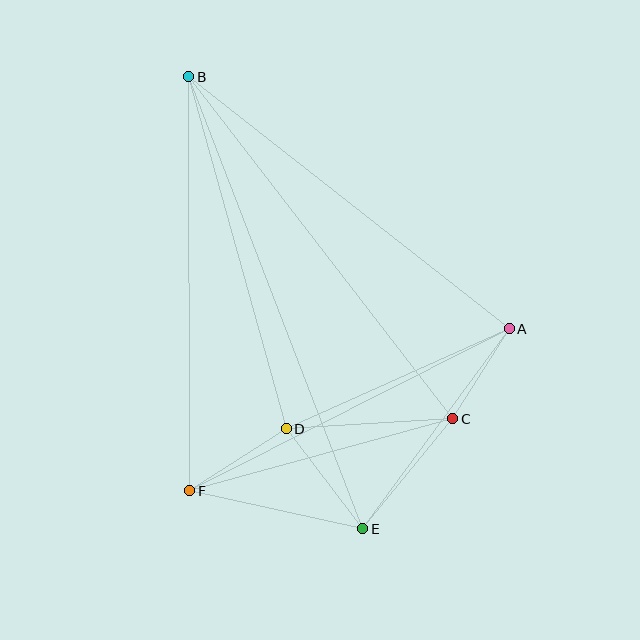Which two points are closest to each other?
Points A and C are closest to each other.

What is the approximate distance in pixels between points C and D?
The distance between C and D is approximately 167 pixels.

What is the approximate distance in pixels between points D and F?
The distance between D and F is approximately 115 pixels.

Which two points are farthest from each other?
Points B and E are farthest from each other.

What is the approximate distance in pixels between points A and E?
The distance between A and E is approximately 248 pixels.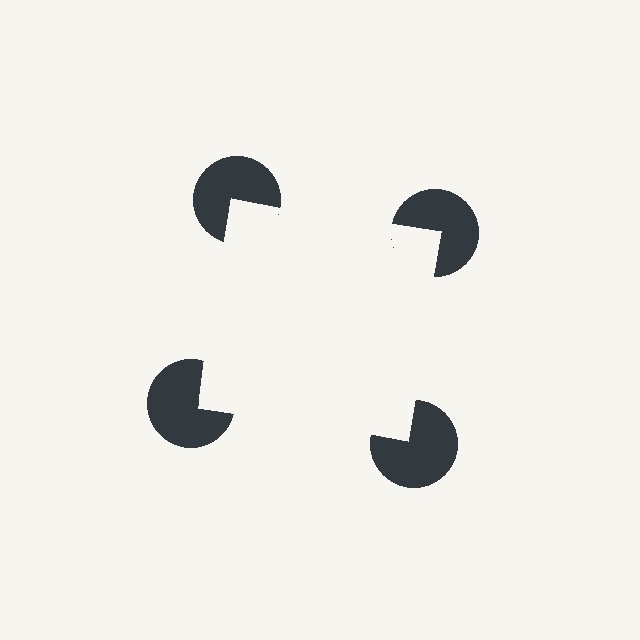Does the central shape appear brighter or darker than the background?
It typically appears slightly brighter than the background, even though no actual brightness change is drawn.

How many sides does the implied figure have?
4 sides.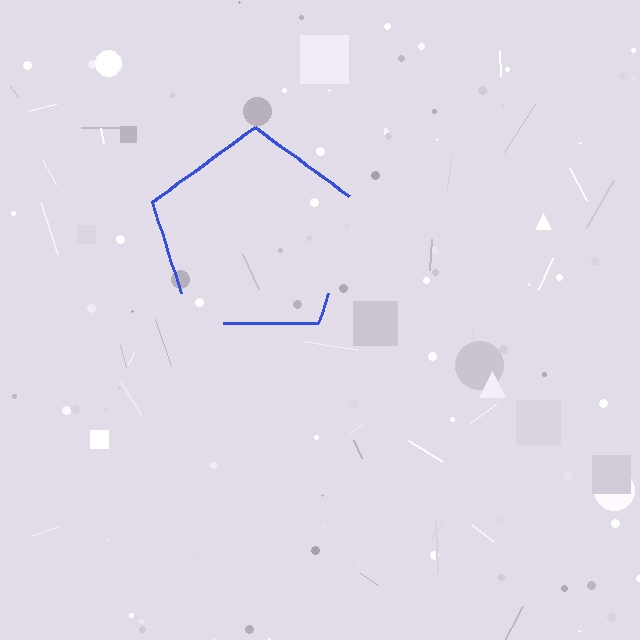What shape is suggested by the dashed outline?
The dashed outline suggests a pentagon.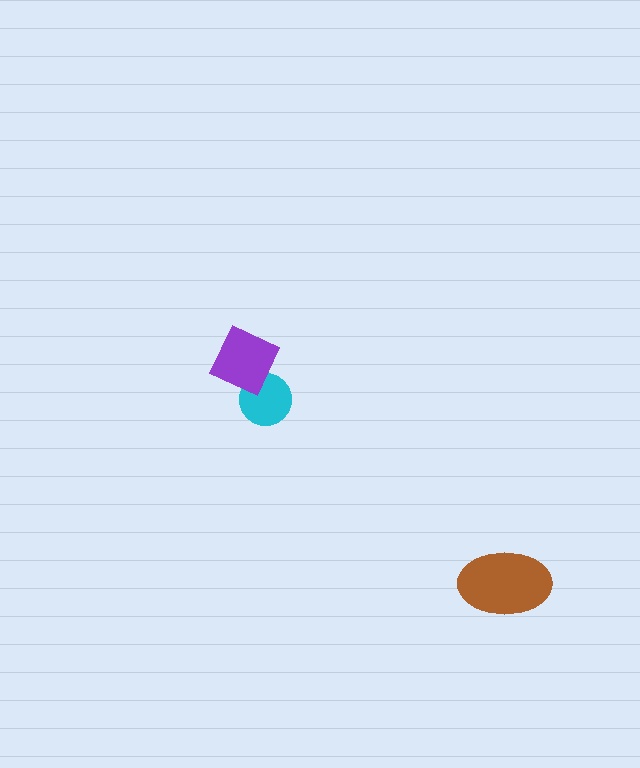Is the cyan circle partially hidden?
Yes, it is partially covered by another shape.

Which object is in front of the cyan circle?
The purple diamond is in front of the cyan circle.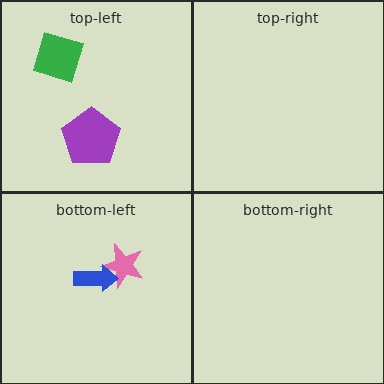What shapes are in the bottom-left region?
The pink star, the blue arrow.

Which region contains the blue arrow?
The bottom-left region.